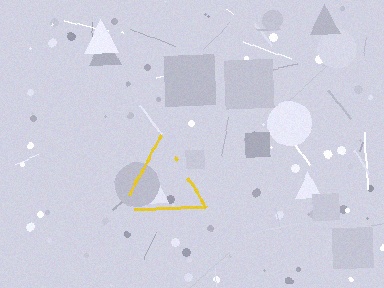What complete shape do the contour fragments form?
The contour fragments form a triangle.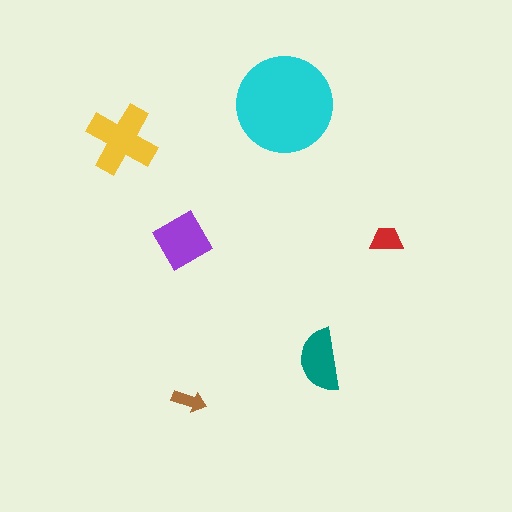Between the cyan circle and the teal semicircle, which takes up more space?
The cyan circle.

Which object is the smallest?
The brown arrow.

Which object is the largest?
The cyan circle.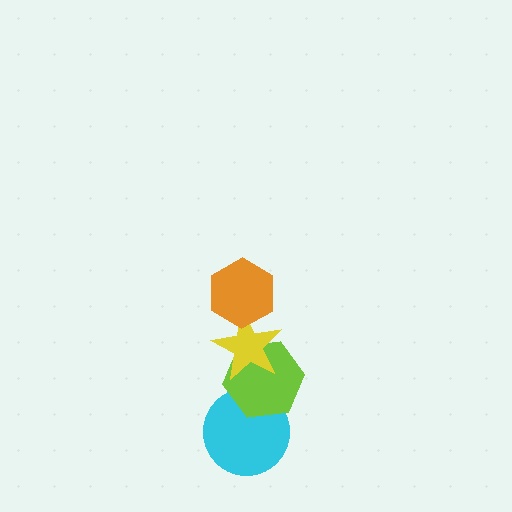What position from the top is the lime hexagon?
The lime hexagon is 3rd from the top.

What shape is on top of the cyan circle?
The lime hexagon is on top of the cyan circle.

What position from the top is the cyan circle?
The cyan circle is 4th from the top.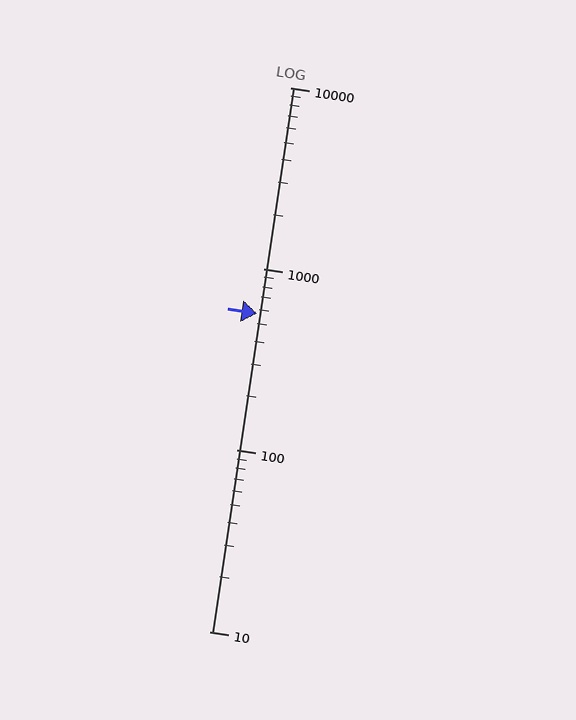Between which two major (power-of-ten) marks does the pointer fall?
The pointer is between 100 and 1000.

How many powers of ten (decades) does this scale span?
The scale spans 3 decades, from 10 to 10000.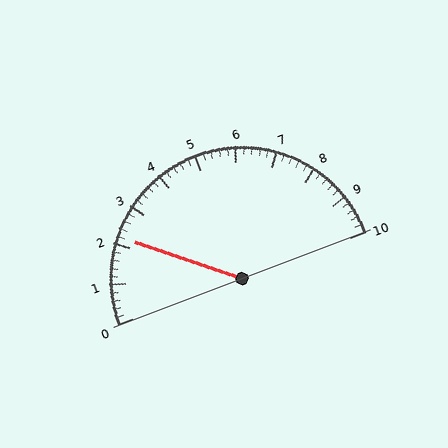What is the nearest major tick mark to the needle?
The nearest major tick mark is 2.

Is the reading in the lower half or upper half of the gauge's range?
The reading is in the lower half of the range (0 to 10).